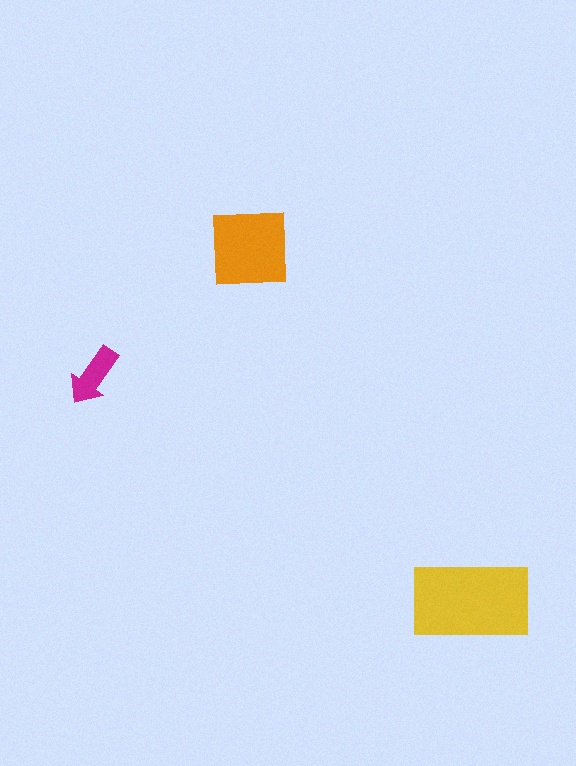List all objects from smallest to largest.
The magenta arrow, the orange square, the yellow rectangle.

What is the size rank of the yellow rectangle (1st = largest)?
1st.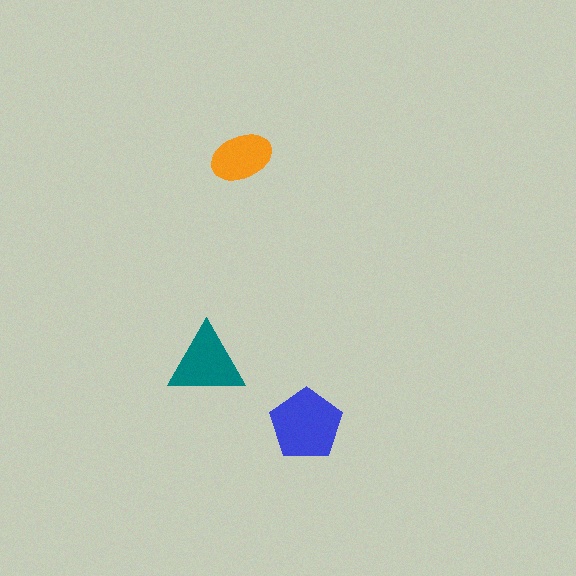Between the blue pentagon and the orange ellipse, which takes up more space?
The blue pentagon.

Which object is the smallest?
The orange ellipse.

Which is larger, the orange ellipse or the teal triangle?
The teal triangle.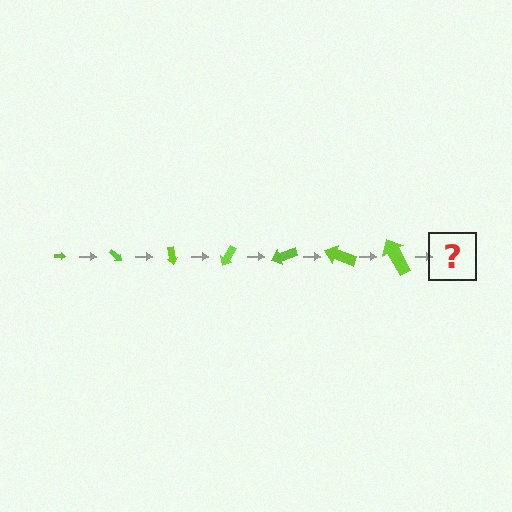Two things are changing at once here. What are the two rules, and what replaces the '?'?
The two rules are that the arrow grows larger each step and it rotates 40 degrees each step. The '?' should be an arrow, larger than the previous one and rotated 280 degrees from the start.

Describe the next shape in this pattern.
It should be an arrow, larger than the previous one and rotated 280 degrees from the start.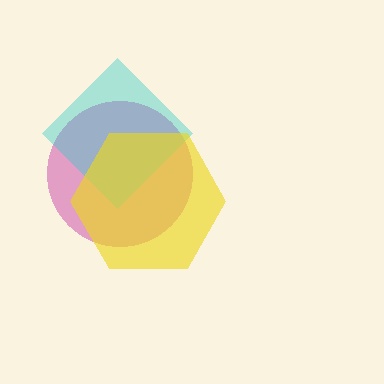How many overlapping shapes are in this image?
There are 3 overlapping shapes in the image.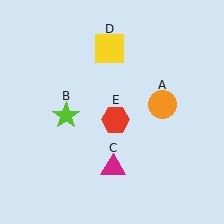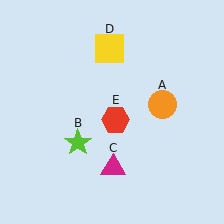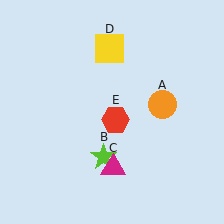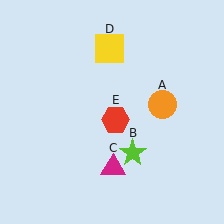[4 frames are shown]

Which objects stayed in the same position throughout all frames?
Orange circle (object A) and magenta triangle (object C) and yellow square (object D) and red hexagon (object E) remained stationary.